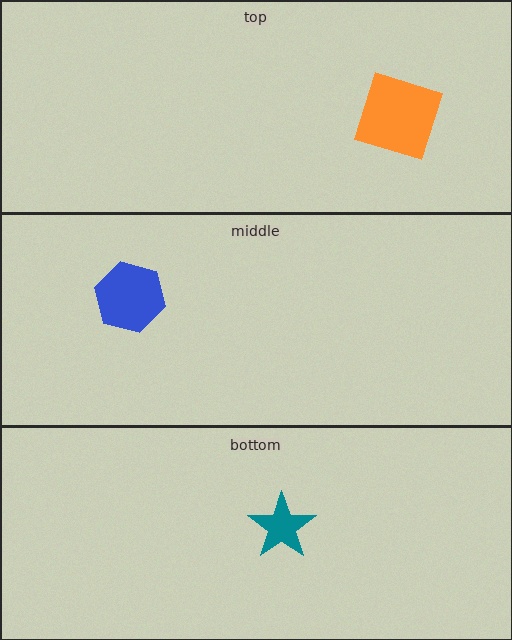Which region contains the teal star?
The bottom region.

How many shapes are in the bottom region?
1.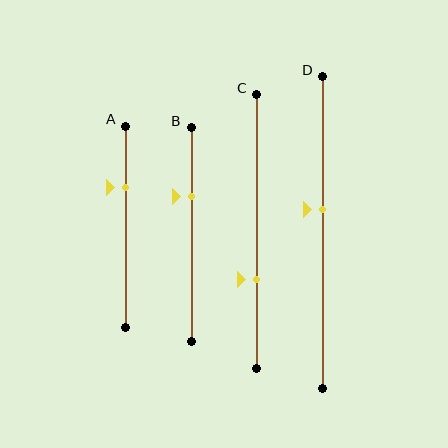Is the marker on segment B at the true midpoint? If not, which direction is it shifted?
No, the marker on segment B is shifted upward by about 18% of the segment length.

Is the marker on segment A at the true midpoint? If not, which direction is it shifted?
No, the marker on segment A is shifted upward by about 20% of the segment length.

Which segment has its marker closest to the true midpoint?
Segment D has its marker closest to the true midpoint.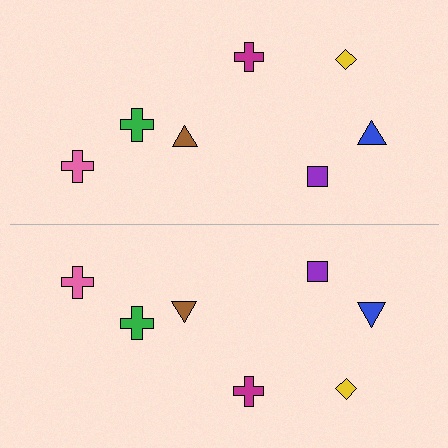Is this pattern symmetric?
Yes, this pattern has bilateral (reflection) symmetry.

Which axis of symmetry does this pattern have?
The pattern has a horizontal axis of symmetry running through the center of the image.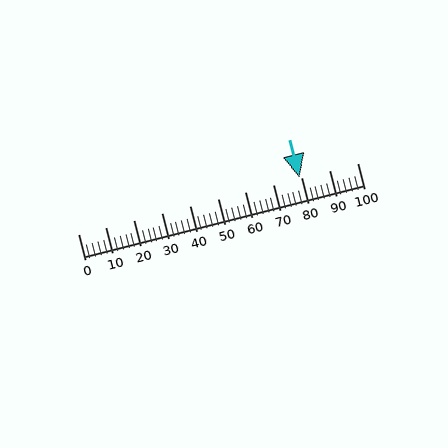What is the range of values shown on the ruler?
The ruler shows values from 0 to 100.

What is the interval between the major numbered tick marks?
The major tick marks are spaced 10 units apart.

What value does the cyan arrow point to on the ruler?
The cyan arrow points to approximately 79.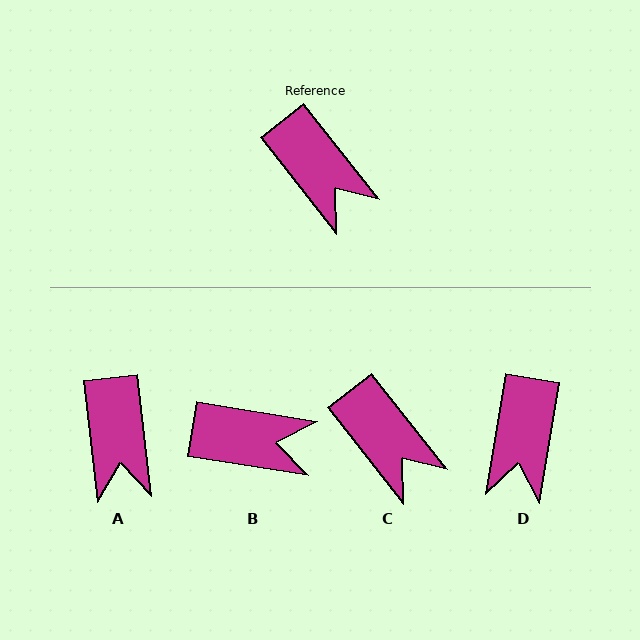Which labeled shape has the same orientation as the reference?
C.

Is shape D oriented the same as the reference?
No, it is off by about 48 degrees.